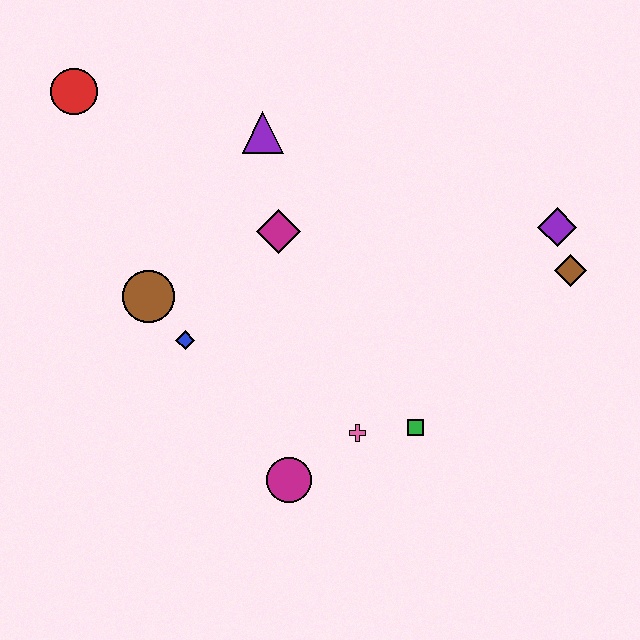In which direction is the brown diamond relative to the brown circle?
The brown diamond is to the right of the brown circle.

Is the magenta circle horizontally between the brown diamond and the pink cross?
No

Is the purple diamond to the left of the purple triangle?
No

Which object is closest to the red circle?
The purple triangle is closest to the red circle.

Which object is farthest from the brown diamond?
The red circle is farthest from the brown diamond.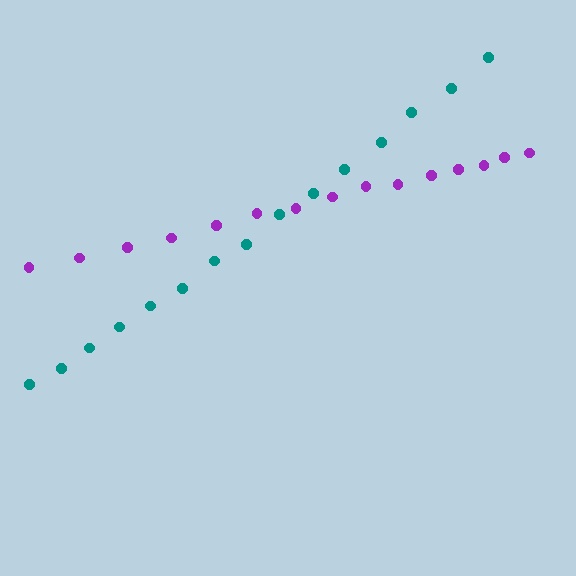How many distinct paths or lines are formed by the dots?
There are 2 distinct paths.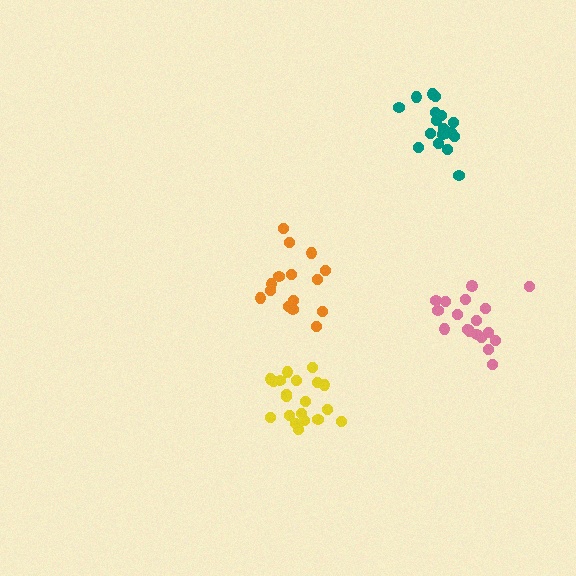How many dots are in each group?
Group 1: 20 dots, Group 2: 18 dots, Group 3: 18 dots, Group 4: 15 dots (71 total).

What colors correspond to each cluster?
The clusters are colored: yellow, teal, pink, orange.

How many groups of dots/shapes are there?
There are 4 groups.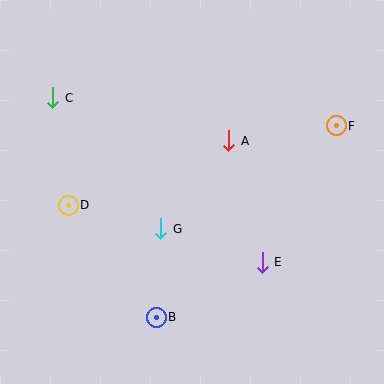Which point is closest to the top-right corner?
Point F is closest to the top-right corner.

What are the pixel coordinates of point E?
Point E is at (262, 262).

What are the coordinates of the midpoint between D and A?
The midpoint between D and A is at (149, 173).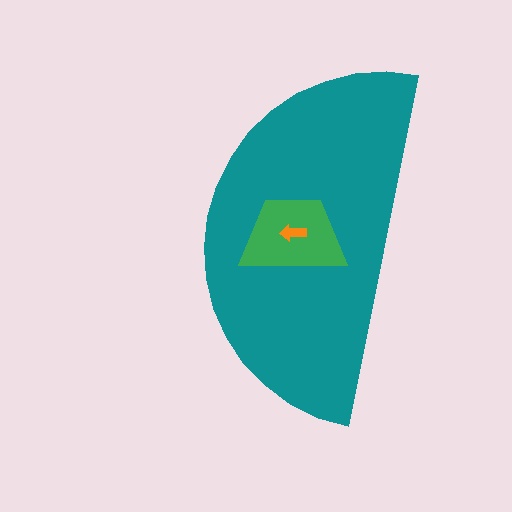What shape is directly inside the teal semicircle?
The green trapezoid.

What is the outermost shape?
The teal semicircle.